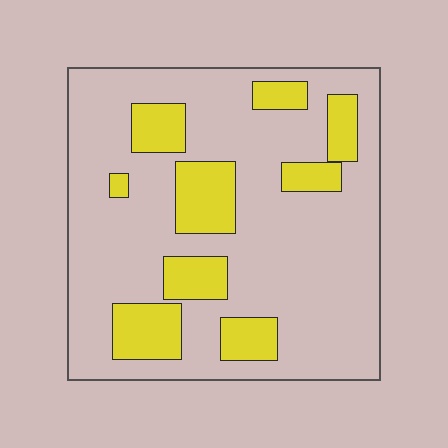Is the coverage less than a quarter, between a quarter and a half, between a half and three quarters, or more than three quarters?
Less than a quarter.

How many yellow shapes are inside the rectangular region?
9.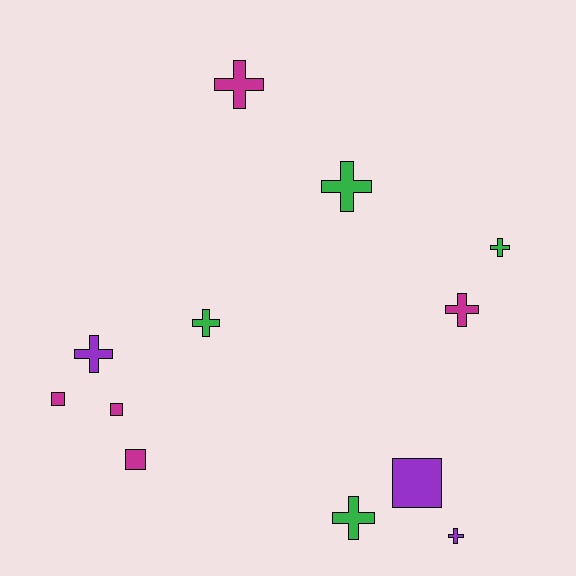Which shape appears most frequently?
Cross, with 8 objects.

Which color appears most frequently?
Magenta, with 5 objects.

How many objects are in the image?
There are 12 objects.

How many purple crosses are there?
There are 2 purple crosses.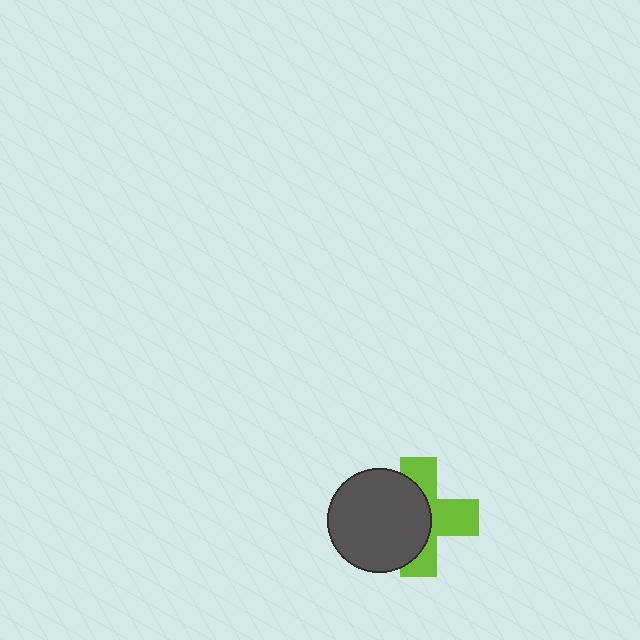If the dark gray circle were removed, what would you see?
You would see the complete lime cross.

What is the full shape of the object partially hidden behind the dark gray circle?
The partially hidden object is a lime cross.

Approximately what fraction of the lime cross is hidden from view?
Roughly 50% of the lime cross is hidden behind the dark gray circle.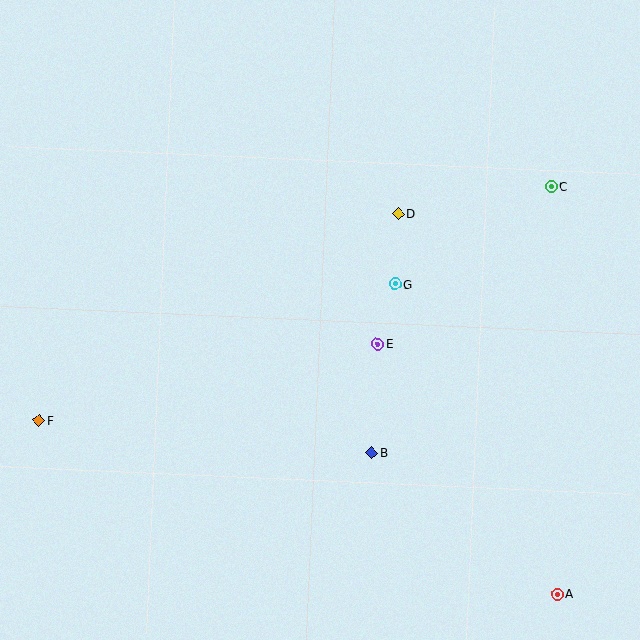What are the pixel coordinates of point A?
Point A is at (558, 594).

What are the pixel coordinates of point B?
Point B is at (372, 453).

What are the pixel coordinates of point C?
Point C is at (551, 186).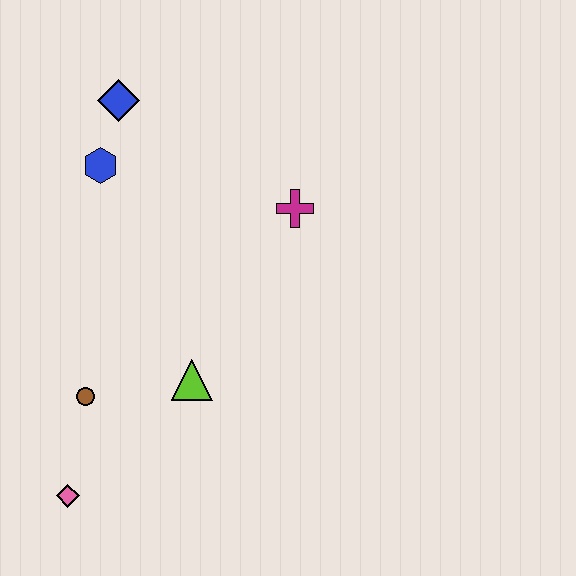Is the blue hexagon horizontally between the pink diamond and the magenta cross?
Yes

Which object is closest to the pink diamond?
The brown circle is closest to the pink diamond.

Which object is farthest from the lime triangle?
The blue diamond is farthest from the lime triangle.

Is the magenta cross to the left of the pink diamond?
No